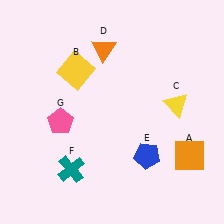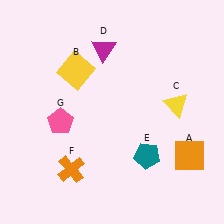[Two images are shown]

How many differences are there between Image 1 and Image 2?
There are 3 differences between the two images.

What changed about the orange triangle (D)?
In Image 1, D is orange. In Image 2, it changed to magenta.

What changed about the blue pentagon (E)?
In Image 1, E is blue. In Image 2, it changed to teal.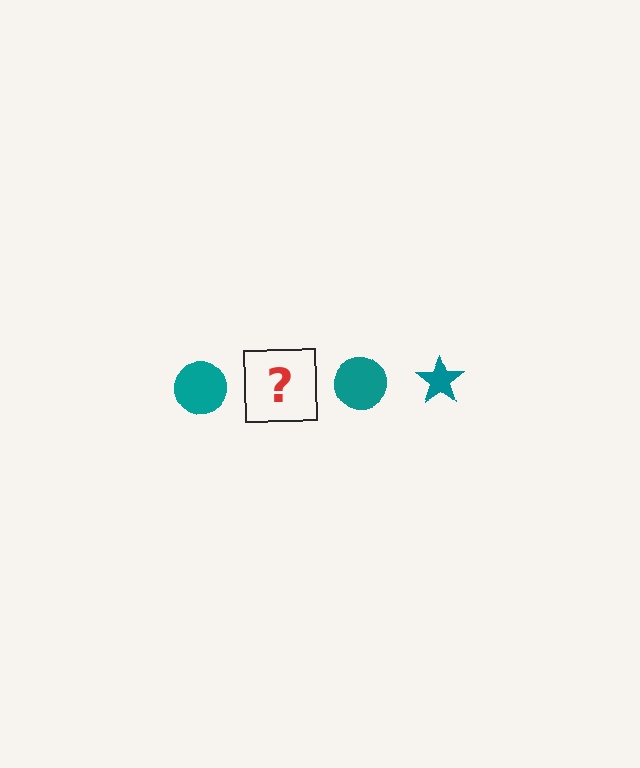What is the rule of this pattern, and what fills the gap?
The rule is that the pattern cycles through circle, star shapes in teal. The gap should be filled with a teal star.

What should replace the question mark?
The question mark should be replaced with a teal star.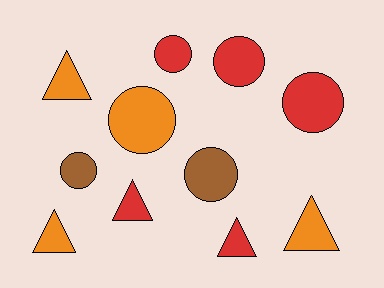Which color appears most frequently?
Red, with 5 objects.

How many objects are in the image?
There are 11 objects.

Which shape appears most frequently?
Circle, with 6 objects.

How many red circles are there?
There are 3 red circles.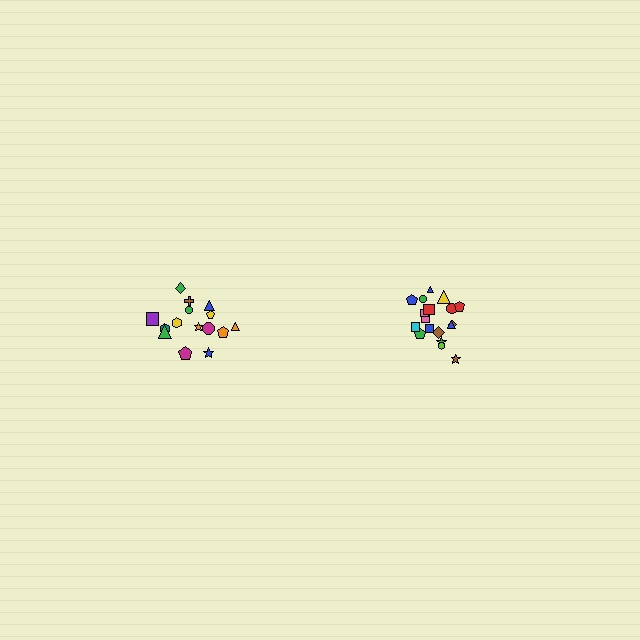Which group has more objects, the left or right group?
The right group.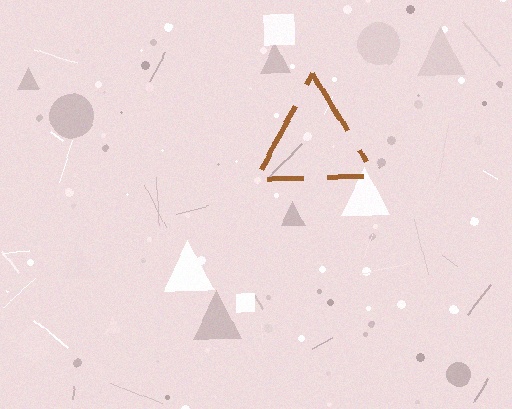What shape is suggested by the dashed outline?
The dashed outline suggests a triangle.